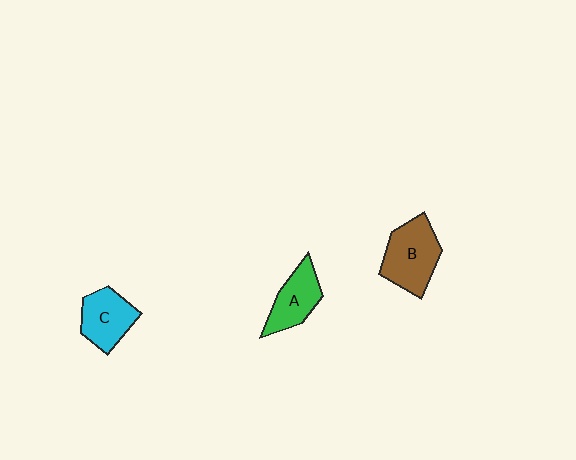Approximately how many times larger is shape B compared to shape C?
Approximately 1.3 times.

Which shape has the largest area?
Shape B (brown).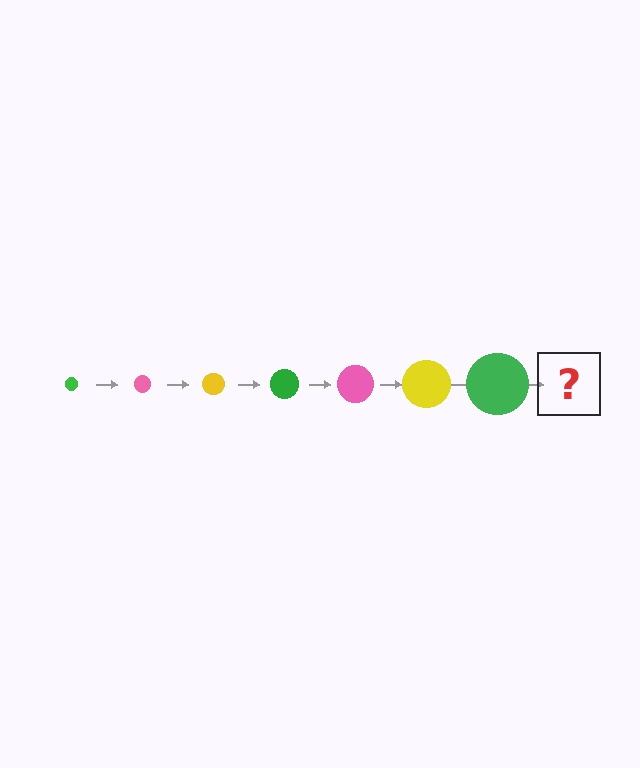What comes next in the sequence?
The next element should be a pink circle, larger than the previous one.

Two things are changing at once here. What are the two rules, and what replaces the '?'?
The two rules are that the circle grows larger each step and the color cycles through green, pink, and yellow. The '?' should be a pink circle, larger than the previous one.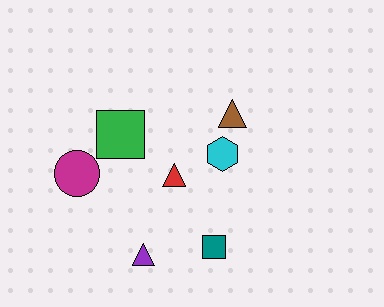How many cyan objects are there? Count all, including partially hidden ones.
There is 1 cyan object.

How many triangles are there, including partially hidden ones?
There are 3 triangles.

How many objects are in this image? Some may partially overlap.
There are 7 objects.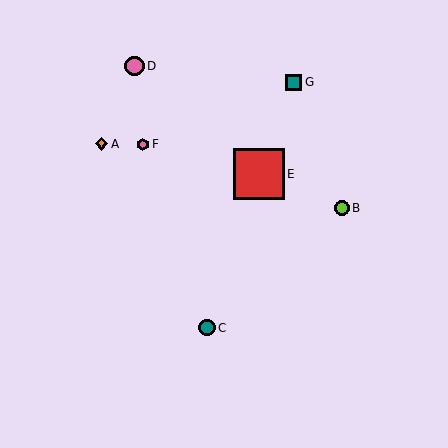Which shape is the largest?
The red square (labeled E) is the largest.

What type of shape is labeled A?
Shape A is an orange diamond.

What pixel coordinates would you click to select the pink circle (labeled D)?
Click at (135, 66) to select the pink circle D.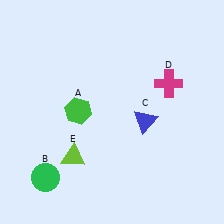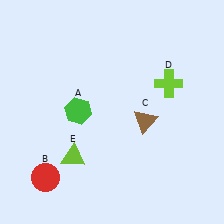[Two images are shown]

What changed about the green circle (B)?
In Image 1, B is green. In Image 2, it changed to red.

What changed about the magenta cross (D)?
In Image 1, D is magenta. In Image 2, it changed to lime.